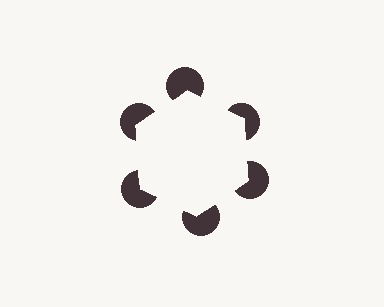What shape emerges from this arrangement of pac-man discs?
An illusory hexagon — its edges are inferred from the aligned wedge cuts in the pac-man discs, not physically drawn.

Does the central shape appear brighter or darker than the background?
It typically appears slightly brighter than the background, even though no actual brightness change is drawn.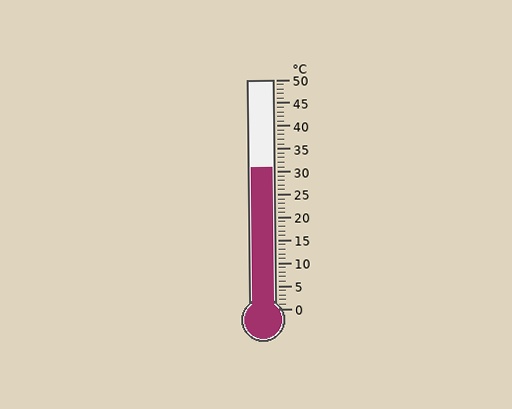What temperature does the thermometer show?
The thermometer shows approximately 31°C.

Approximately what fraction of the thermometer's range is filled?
The thermometer is filled to approximately 60% of its range.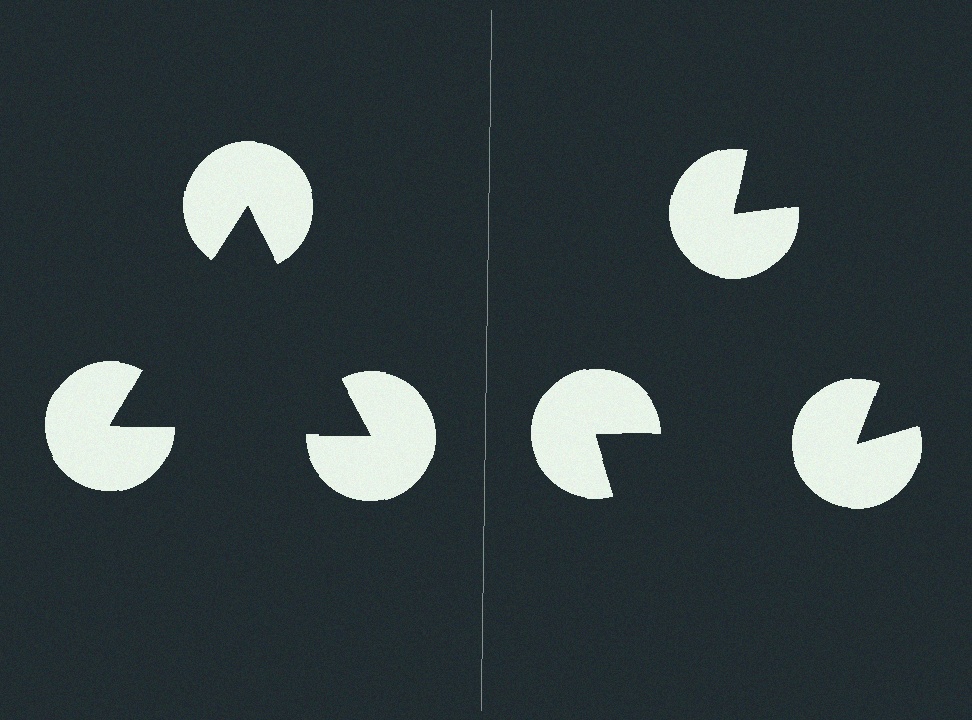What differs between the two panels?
The pac-man discs are positioned identically on both sides; only the wedge orientations differ. On the left they align to a triangle; on the right they are misaligned.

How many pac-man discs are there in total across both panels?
6 — 3 on each side.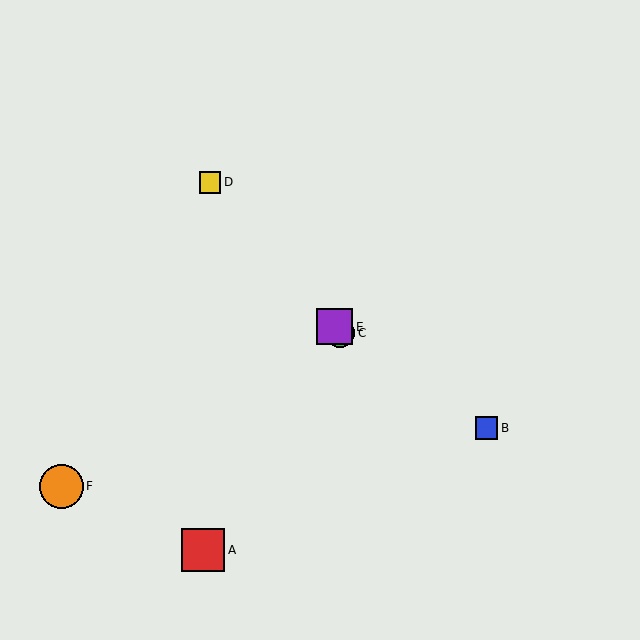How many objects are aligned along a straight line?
3 objects (C, D, E) are aligned along a straight line.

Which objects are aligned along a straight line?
Objects C, D, E are aligned along a straight line.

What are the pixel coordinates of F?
Object F is at (62, 486).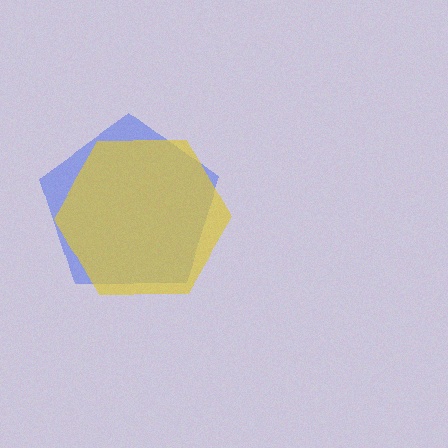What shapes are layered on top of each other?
The layered shapes are: a blue pentagon, a yellow hexagon.